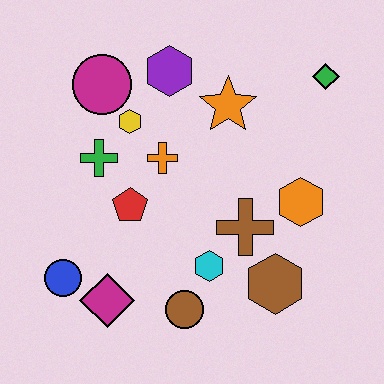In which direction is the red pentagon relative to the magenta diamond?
The red pentagon is above the magenta diamond.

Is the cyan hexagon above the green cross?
No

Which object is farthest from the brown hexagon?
The magenta circle is farthest from the brown hexagon.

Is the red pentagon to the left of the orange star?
Yes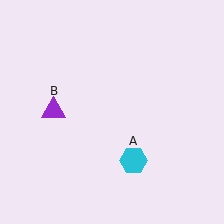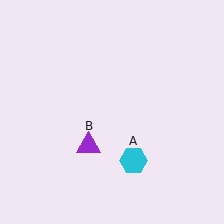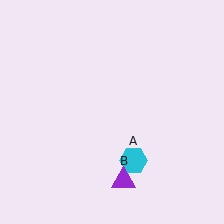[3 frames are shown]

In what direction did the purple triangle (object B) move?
The purple triangle (object B) moved down and to the right.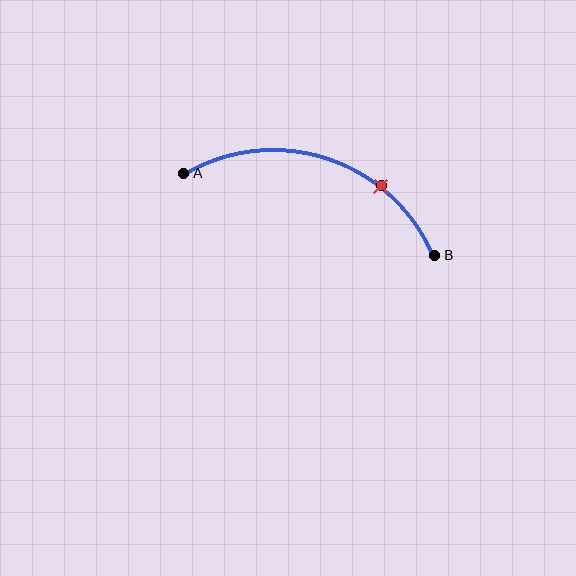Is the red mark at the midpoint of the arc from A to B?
No. The red mark lies on the arc but is closer to endpoint B. The arc midpoint would be at the point on the curve equidistant along the arc from both A and B.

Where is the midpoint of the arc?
The arc midpoint is the point on the curve farthest from the straight line joining A and B. It sits above that line.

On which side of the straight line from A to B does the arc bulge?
The arc bulges above the straight line connecting A and B.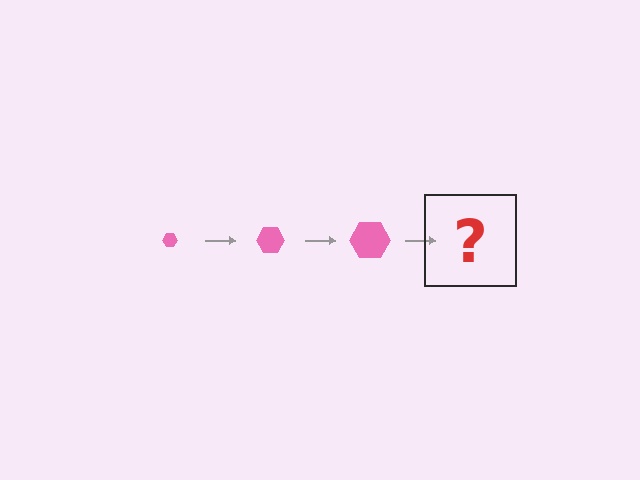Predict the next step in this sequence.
The next step is a pink hexagon, larger than the previous one.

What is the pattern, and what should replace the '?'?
The pattern is that the hexagon gets progressively larger each step. The '?' should be a pink hexagon, larger than the previous one.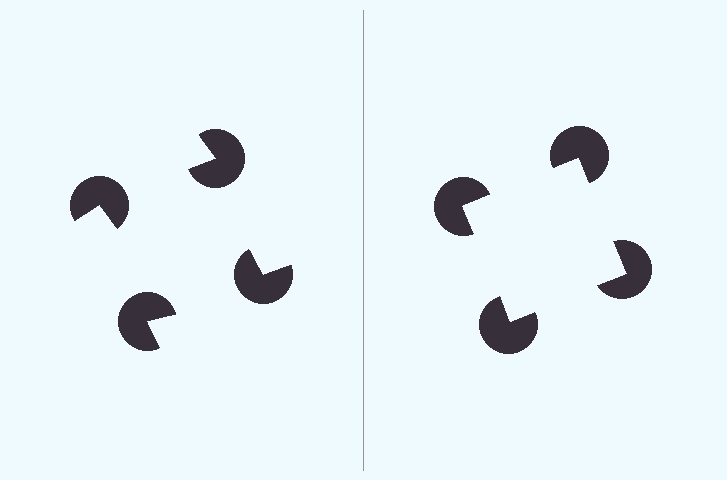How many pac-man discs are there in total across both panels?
8 — 4 on each side.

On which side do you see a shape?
An illusory square appears on the right side. On the left side the wedge cuts are rotated, so no coherent shape forms.